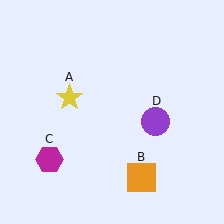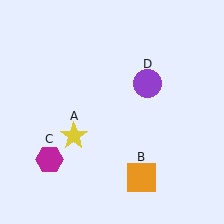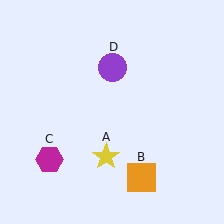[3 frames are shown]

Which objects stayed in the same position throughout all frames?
Orange square (object B) and magenta hexagon (object C) remained stationary.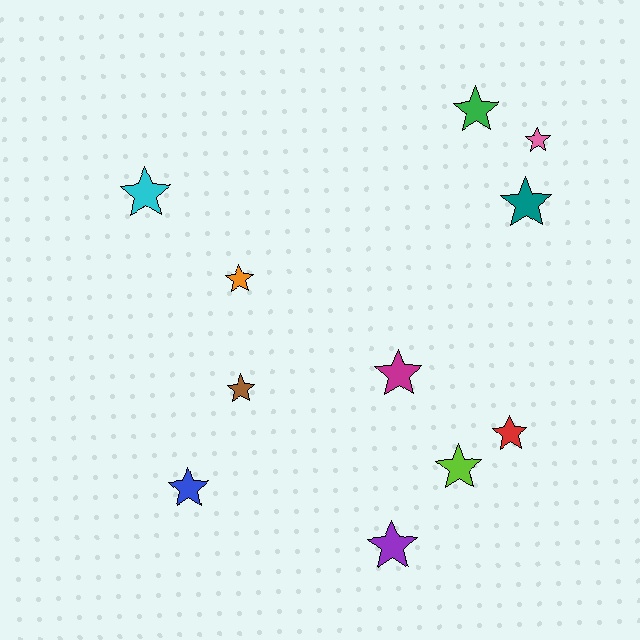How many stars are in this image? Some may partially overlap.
There are 11 stars.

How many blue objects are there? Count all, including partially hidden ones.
There is 1 blue object.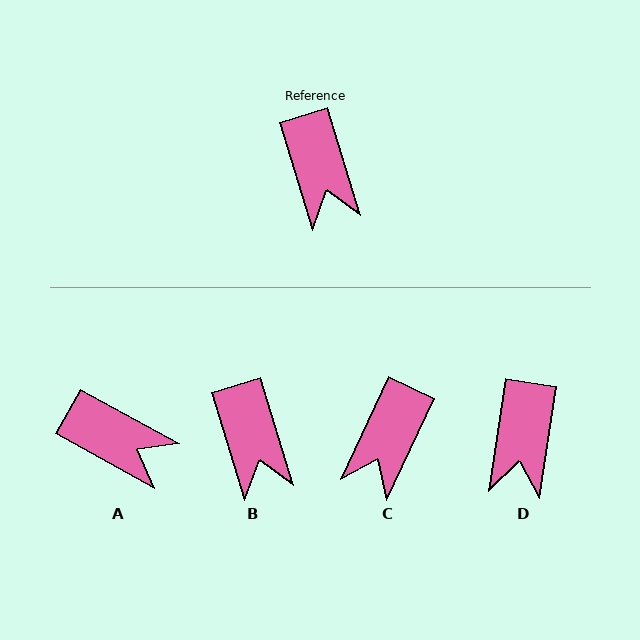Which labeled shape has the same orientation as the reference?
B.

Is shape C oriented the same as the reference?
No, it is off by about 42 degrees.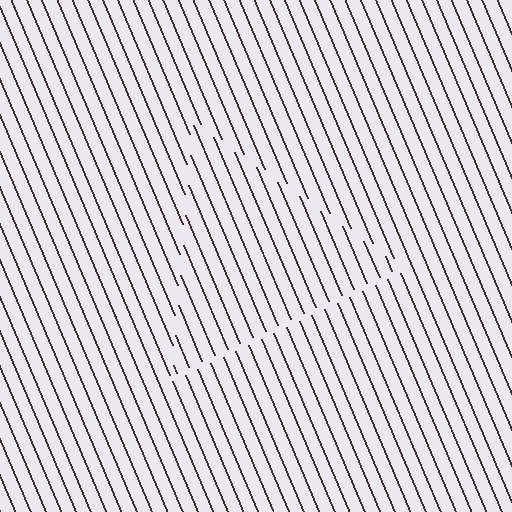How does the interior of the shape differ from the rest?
The interior of the shape contains the same grating, shifted by half a period — the contour is defined by the phase discontinuity where line-ends from the inner and outer gratings abut.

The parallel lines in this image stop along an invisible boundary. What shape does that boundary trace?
An illusory triangle. The interior of the shape contains the same grating, shifted by half a period — the contour is defined by the phase discontinuity where line-ends from the inner and outer gratings abut.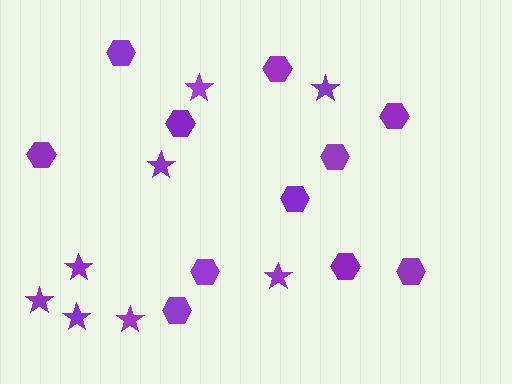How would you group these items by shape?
There are 2 groups: one group of hexagons (11) and one group of stars (8).